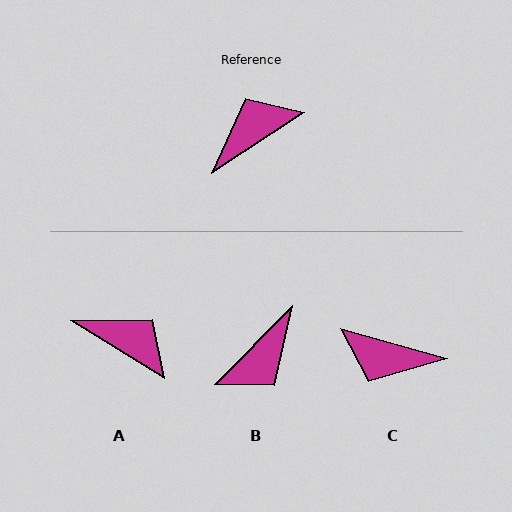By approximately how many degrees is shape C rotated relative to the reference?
Approximately 131 degrees counter-clockwise.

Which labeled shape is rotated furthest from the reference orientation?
B, about 168 degrees away.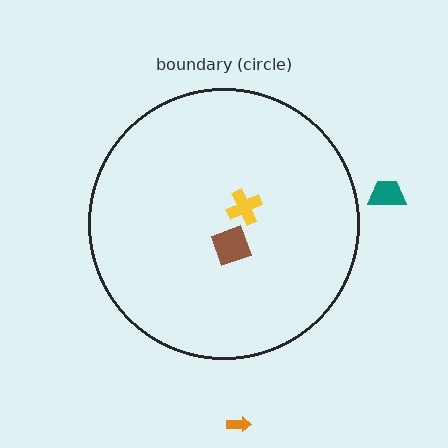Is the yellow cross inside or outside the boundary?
Inside.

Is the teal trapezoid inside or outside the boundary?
Outside.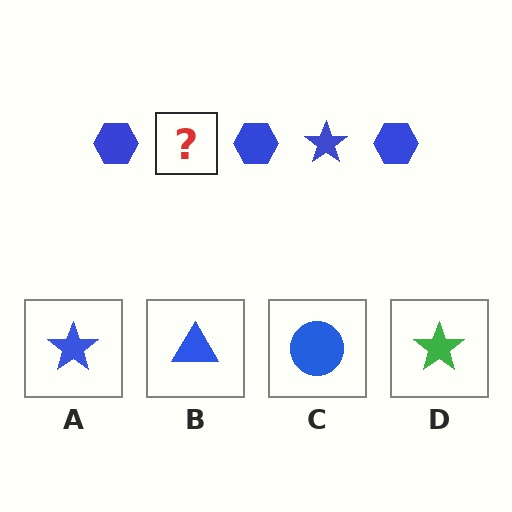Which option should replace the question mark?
Option A.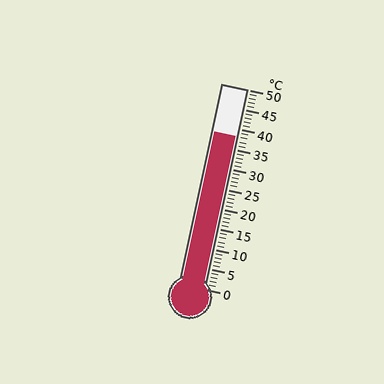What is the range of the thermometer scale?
The thermometer scale ranges from 0°C to 50°C.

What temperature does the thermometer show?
The thermometer shows approximately 38°C.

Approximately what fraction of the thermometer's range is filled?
The thermometer is filled to approximately 75% of its range.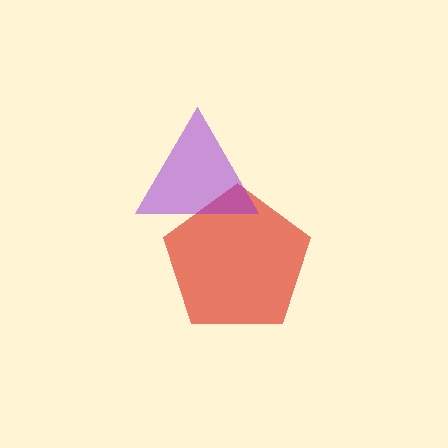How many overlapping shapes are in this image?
There are 2 overlapping shapes in the image.